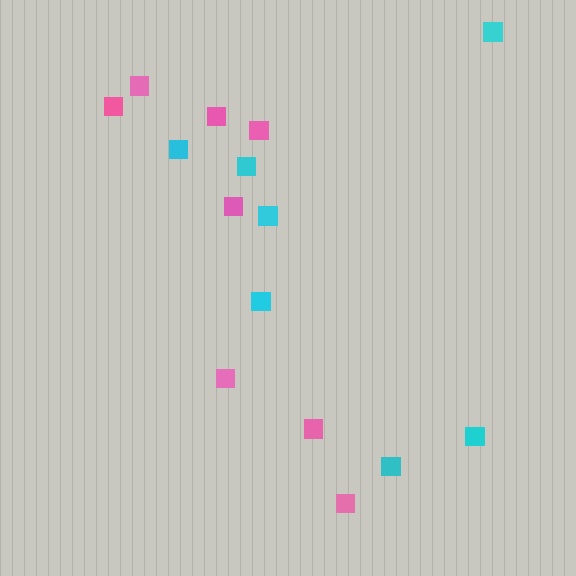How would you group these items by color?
There are 2 groups: one group of cyan squares (7) and one group of pink squares (8).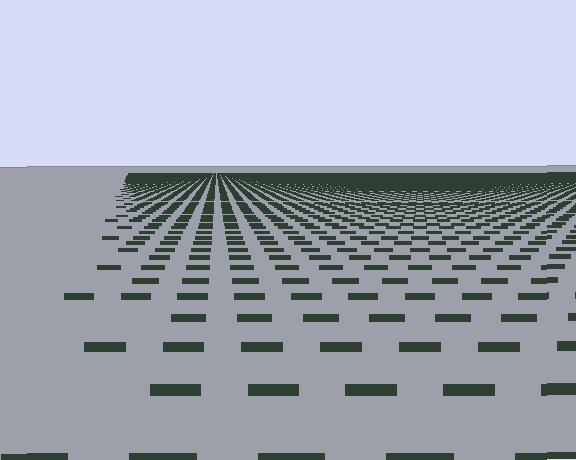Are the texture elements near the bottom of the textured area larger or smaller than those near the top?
Larger. Near the bottom, elements are closer to the viewer and appear at a bigger on-screen size.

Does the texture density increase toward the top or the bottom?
Density increases toward the top.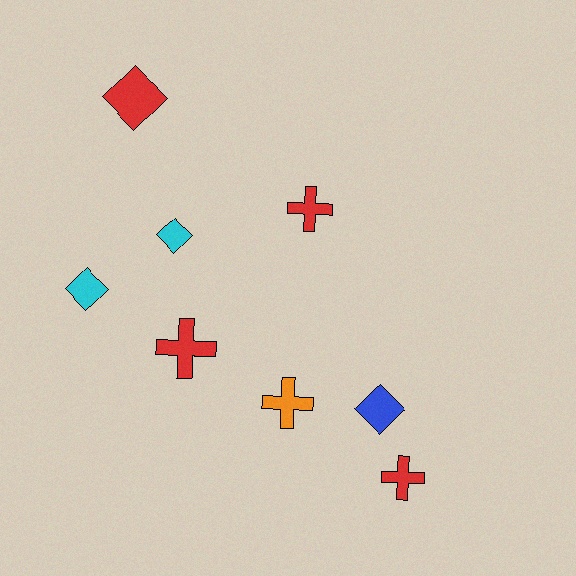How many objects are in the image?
There are 8 objects.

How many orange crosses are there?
There is 1 orange cross.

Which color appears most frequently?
Red, with 4 objects.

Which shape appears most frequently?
Diamond, with 4 objects.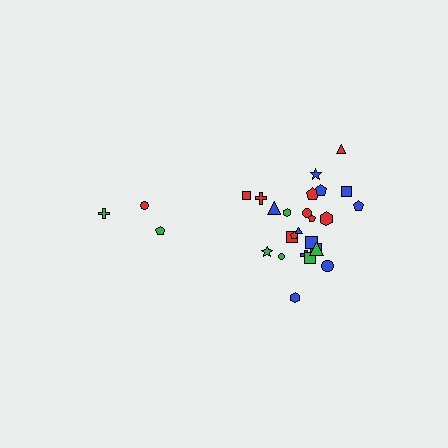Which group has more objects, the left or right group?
The right group.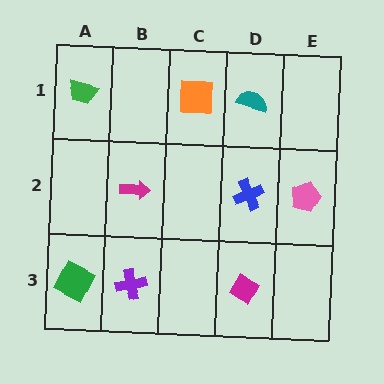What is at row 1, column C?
An orange square.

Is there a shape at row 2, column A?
No, that cell is empty.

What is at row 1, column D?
A teal semicircle.